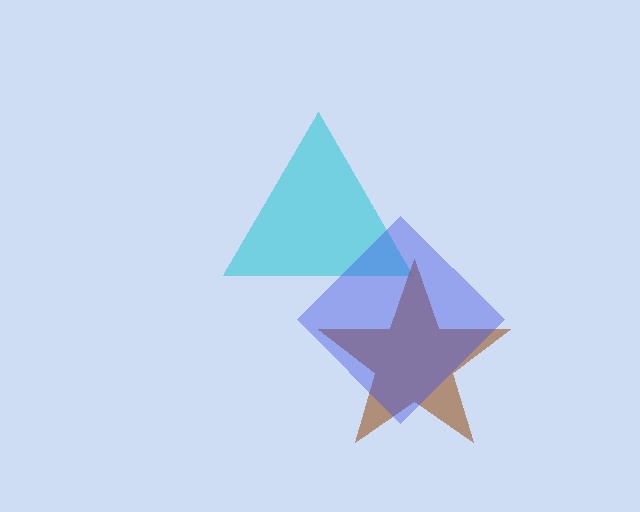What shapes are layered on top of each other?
The layered shapes are: a cyan triangle, a brown star, a blue diamond.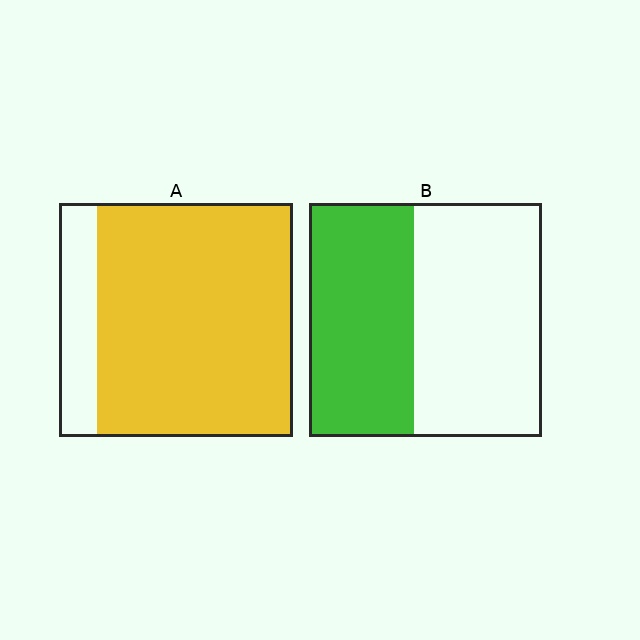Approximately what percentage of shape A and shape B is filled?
A is approximately 85% and B is approximately 45%.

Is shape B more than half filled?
No.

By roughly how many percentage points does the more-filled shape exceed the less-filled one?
By roughly 40 percentage points (A over B).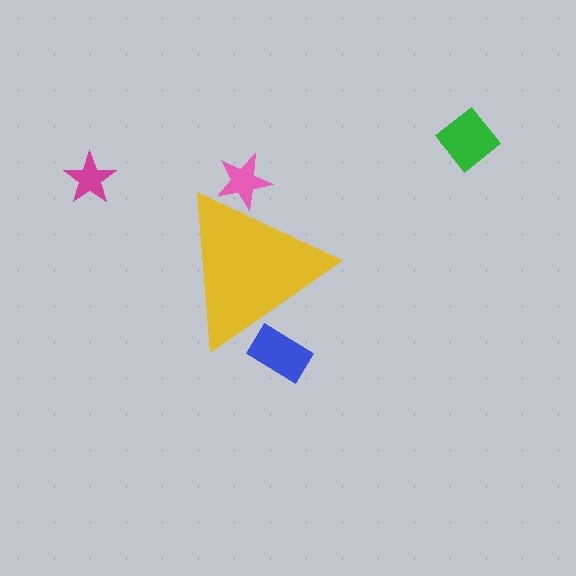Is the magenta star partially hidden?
No, the magenta star is fully visible.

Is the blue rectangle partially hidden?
Yes, the blue rectangle is partially hidden behind the yellow triangle.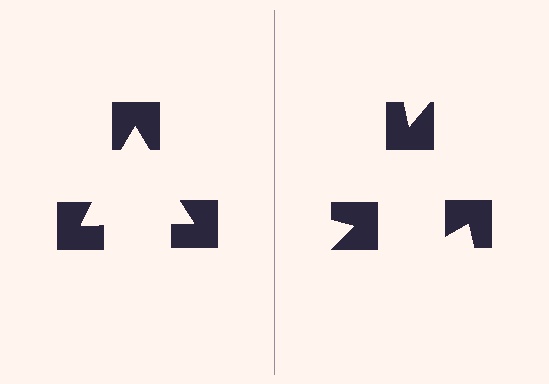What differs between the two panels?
The notched squares are positioned identically on both sides; only the wedge orientations differ. On the left they align to a triangle; on the right they are misaligned.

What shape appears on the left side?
An illusory triangle.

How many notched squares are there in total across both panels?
6 — 3 on each side.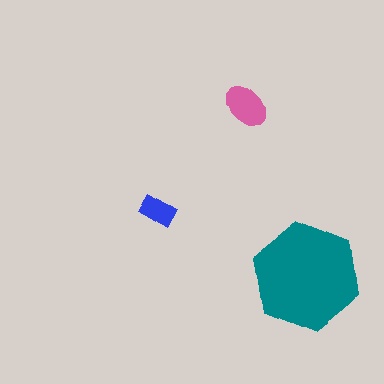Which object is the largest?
The teal hexagon.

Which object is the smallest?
The blue rectangle.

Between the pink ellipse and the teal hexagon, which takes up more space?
The teal hexagon.